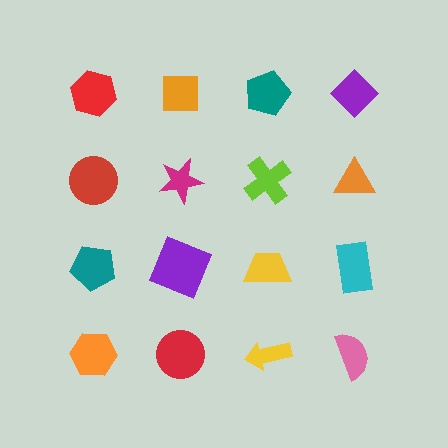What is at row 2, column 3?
A lime cross.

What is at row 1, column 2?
An orange square.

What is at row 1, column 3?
A teal pentagon.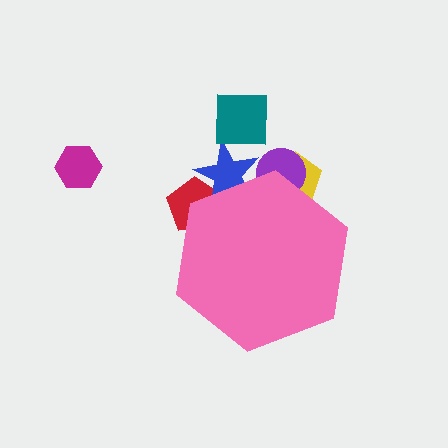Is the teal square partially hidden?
No, the teal square is fully visible.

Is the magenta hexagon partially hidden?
No, the magenta hexagon is fully visible.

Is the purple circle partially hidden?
Yes, the purple circle is partially hidden behind the pink hexagon.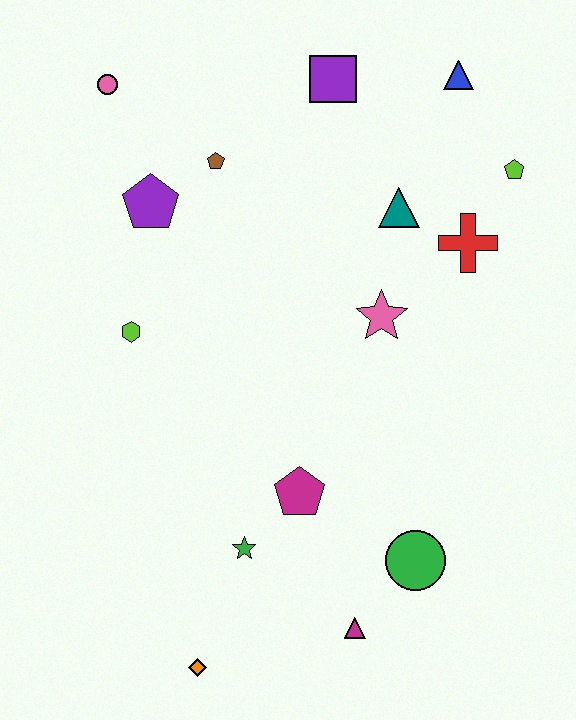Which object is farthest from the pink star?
The orange diamond is farthest from the pink star.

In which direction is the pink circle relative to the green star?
The pink circle is above the green star.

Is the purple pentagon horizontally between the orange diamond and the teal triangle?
No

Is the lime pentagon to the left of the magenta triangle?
No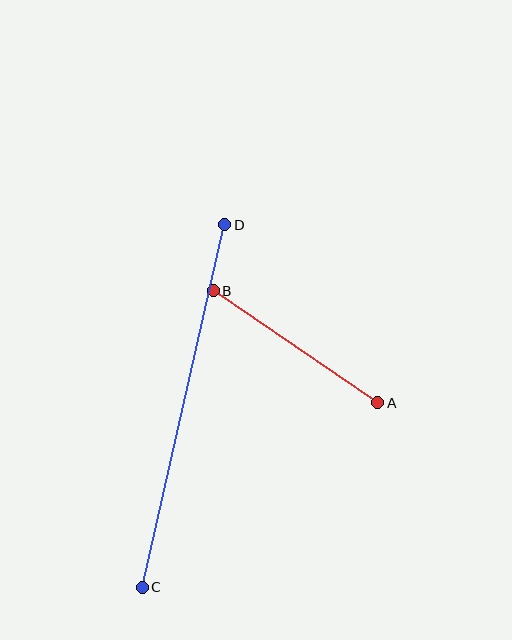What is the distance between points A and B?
The distance is approximately 199 pixels.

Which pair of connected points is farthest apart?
Points C and D are farthest apart.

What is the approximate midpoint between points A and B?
The midpoint is at approximately (295, 347) pixels.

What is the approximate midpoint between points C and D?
The midpoint is at approximately (184, 406) pixels.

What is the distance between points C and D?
The distance is approximately 372 pixels.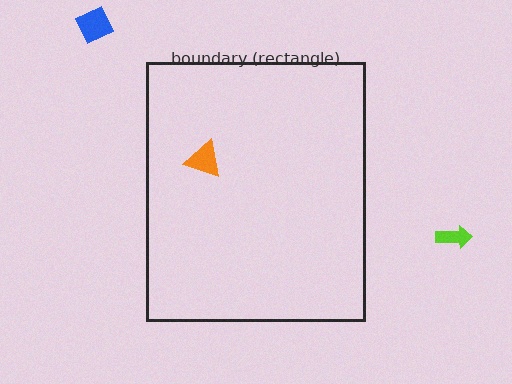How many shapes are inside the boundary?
1 inside, 2 outside.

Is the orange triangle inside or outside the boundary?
Inside.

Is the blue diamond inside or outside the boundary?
Outside.